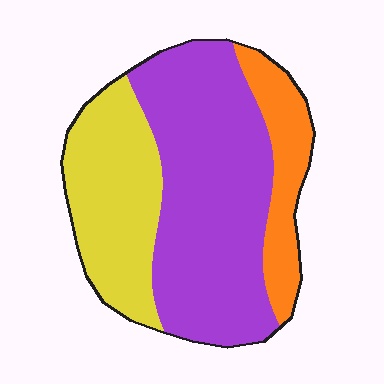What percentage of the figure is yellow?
Yellow takes up about one third (1/3) of the figure.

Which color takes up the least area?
Orange, at roughly 15%.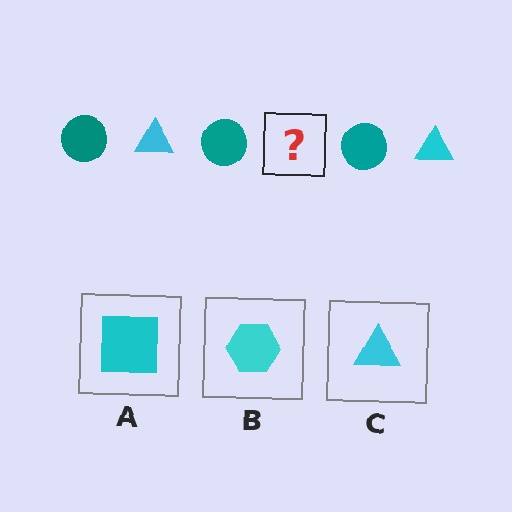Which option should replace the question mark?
Option C.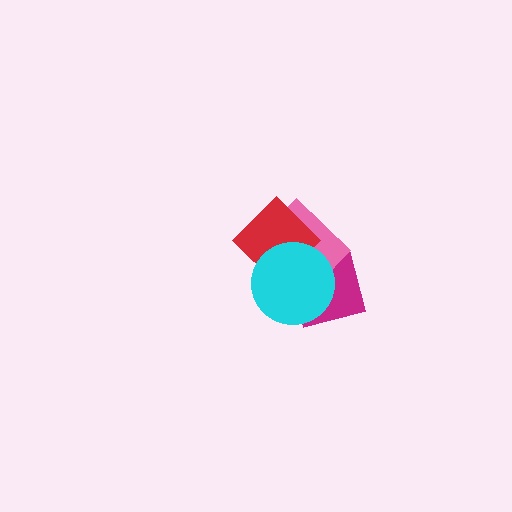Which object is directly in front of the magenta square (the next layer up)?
The pink rectangle is directly in front of the magenta square.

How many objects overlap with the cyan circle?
3 objects overlap with the cyan circle.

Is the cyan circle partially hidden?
No, no other shape covers it.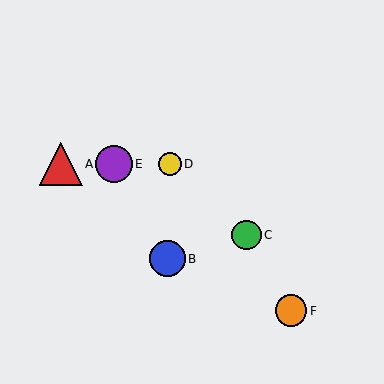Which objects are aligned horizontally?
Objects A, D, E are aligned horizontally.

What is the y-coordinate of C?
Object C is at y≈235.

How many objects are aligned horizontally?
3 objects (A, D, E) are aligned horizontally.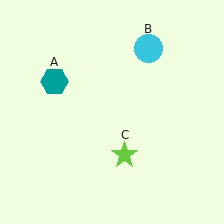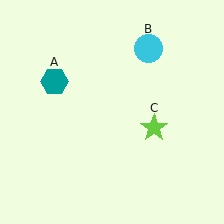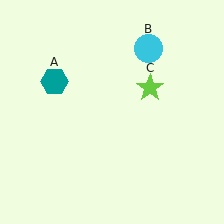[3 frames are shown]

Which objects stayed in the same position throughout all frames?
Teal hexagon (object A) and cyan circle (object B) remained stationary.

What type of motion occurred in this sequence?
The lime star (object C) rotated counterclockwise around the center of the scene.